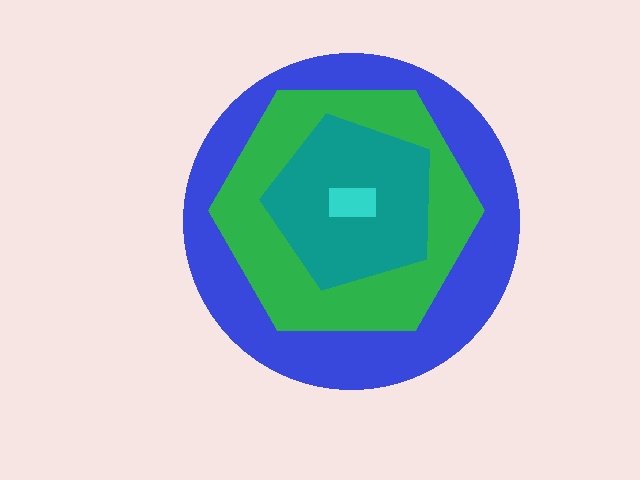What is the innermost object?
The cyan rectangle.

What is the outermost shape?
The blue circle.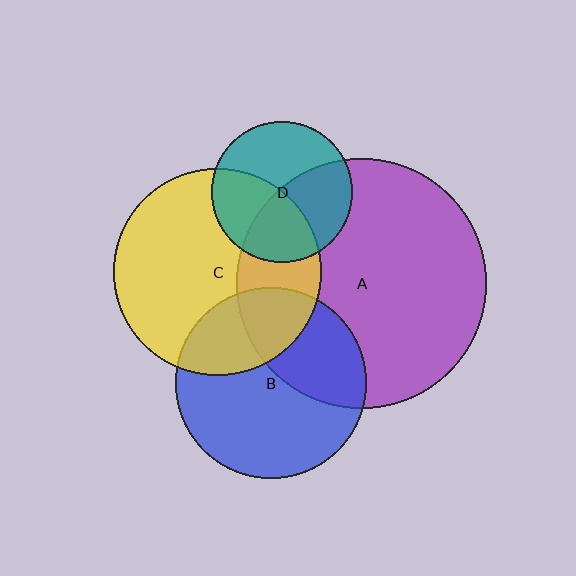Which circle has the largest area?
Circle A (purple).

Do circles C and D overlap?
Yes.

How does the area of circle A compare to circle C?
Approximately 1.5 times.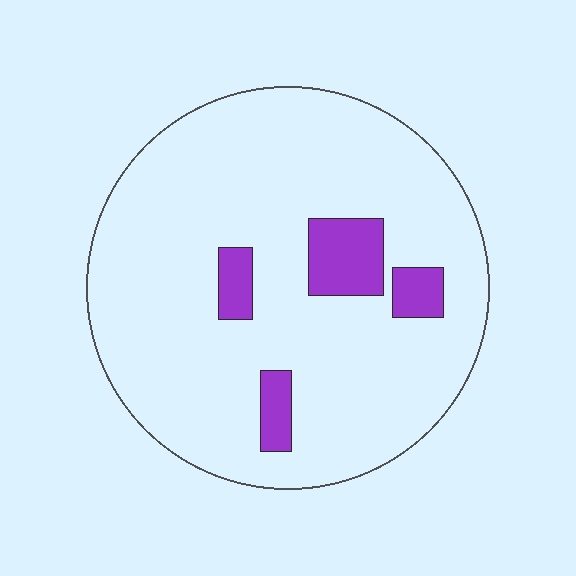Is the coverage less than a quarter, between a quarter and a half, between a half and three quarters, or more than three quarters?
Less than a quarter.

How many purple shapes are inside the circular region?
4.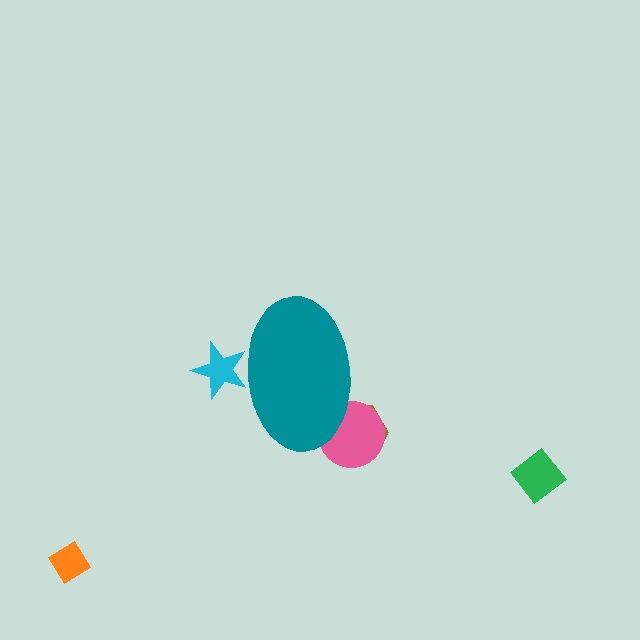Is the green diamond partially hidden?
No, the green diamond is fully visible.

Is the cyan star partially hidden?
Yes, the cyan star is partially hidden behind the teal ellipse.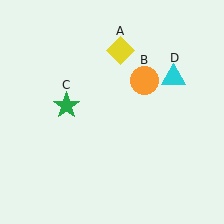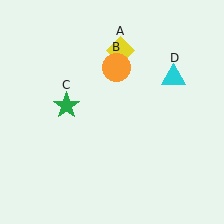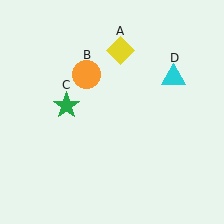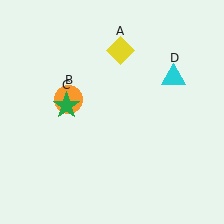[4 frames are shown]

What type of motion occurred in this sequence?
The orange circle (object B) rotated counterclockwise around the center of the scene.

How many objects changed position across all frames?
1 object changed position: orange circle (object B).